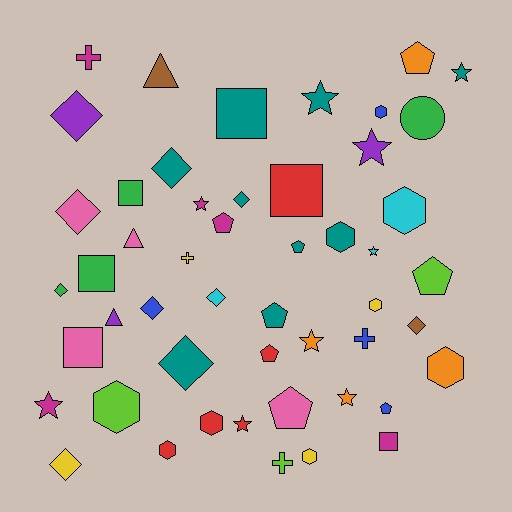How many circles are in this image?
There is 1 circle.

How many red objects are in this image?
There are 5 red objects.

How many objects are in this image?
There are 50 objects.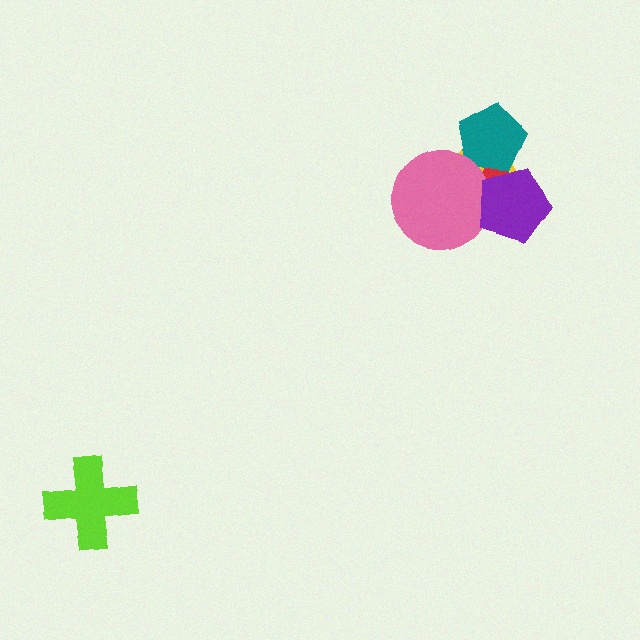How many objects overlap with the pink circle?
3 objects overlap with the pink circle.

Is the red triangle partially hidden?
Yes, it is partially covered by another shape.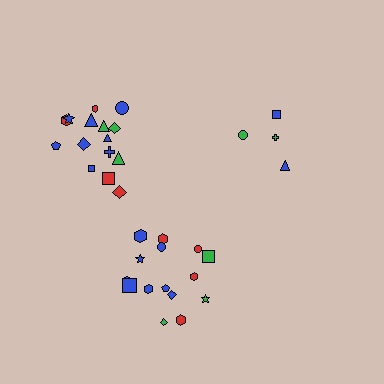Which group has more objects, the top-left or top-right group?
The top-left group.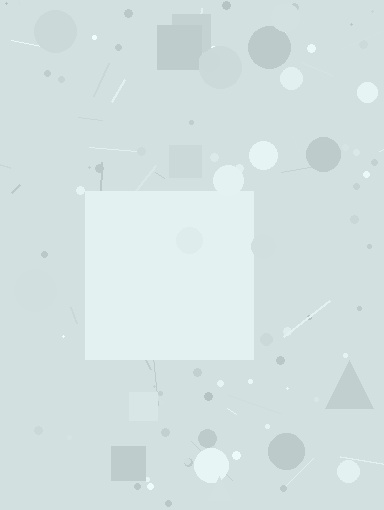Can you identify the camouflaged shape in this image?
The camouflaged shape is a square.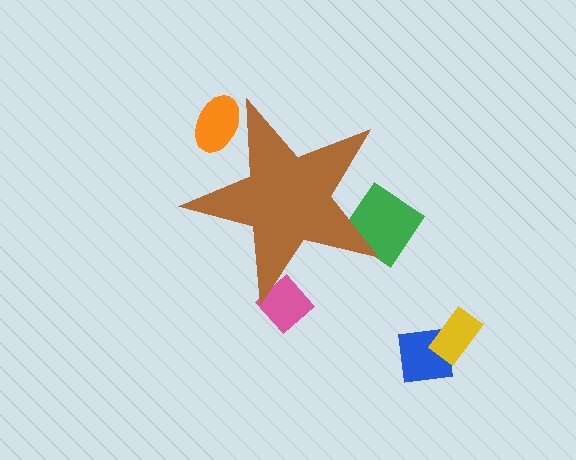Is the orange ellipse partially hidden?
Yes, the orange ellipse is partially hidden behind the brown star.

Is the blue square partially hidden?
No, the blue square is fully visible.